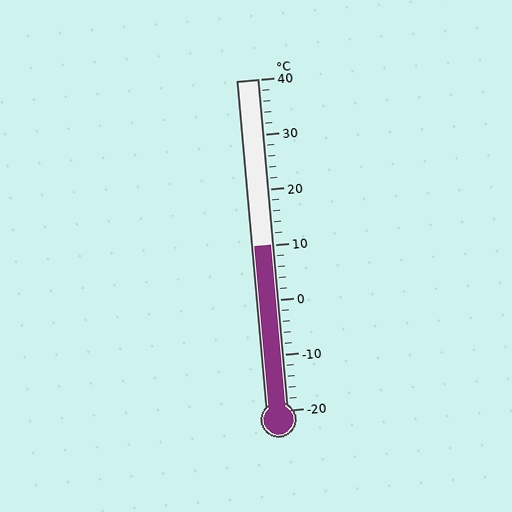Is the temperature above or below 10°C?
The temperature is at 10°C.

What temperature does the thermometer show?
The thermometer shows approximately 10°C.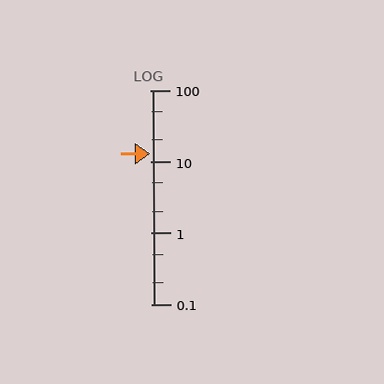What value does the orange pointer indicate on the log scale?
The pointer indicates approximately 13.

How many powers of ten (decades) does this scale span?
The scale spans 3 decades, from 0.1 to 100.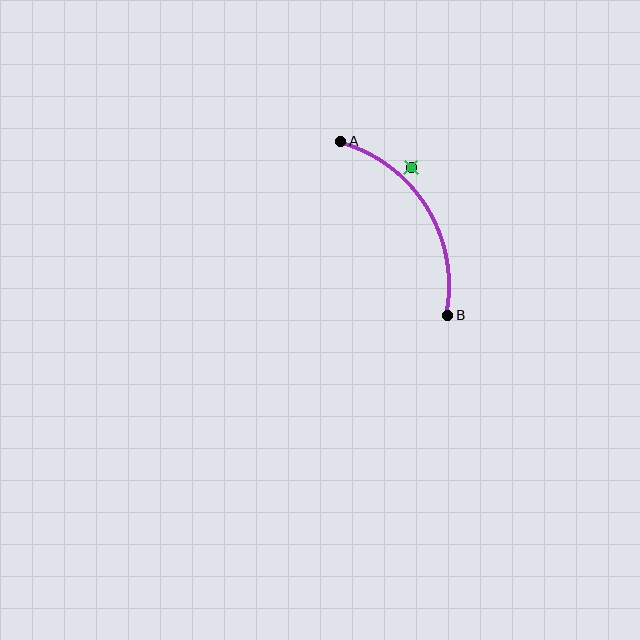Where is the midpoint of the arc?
The arc midpoint is the point on the curve farthest from the straight line joining A and B. It sits to the right of that line.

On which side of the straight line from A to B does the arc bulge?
The arc bulges to the right of the straight line connecting A and B.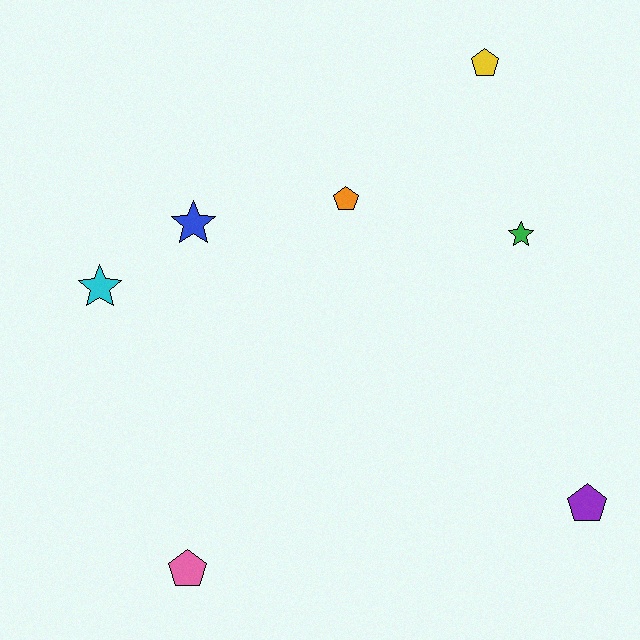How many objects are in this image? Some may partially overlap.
There are 7 objects.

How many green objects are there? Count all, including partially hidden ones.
There is 1 green object.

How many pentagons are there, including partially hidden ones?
There are 4 pentagons.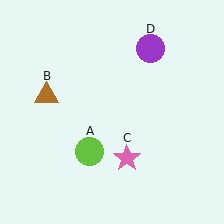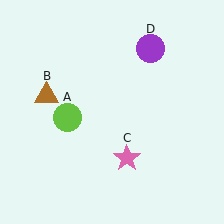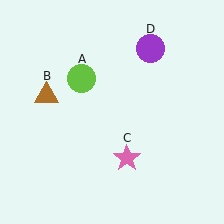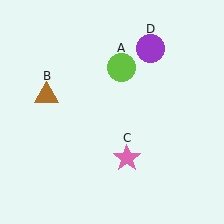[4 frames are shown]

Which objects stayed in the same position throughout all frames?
Brown triangle (object B) and pink star (object C) and purple circle (object D) remained stationary.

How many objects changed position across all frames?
1 object changed position: lime circle (object A).